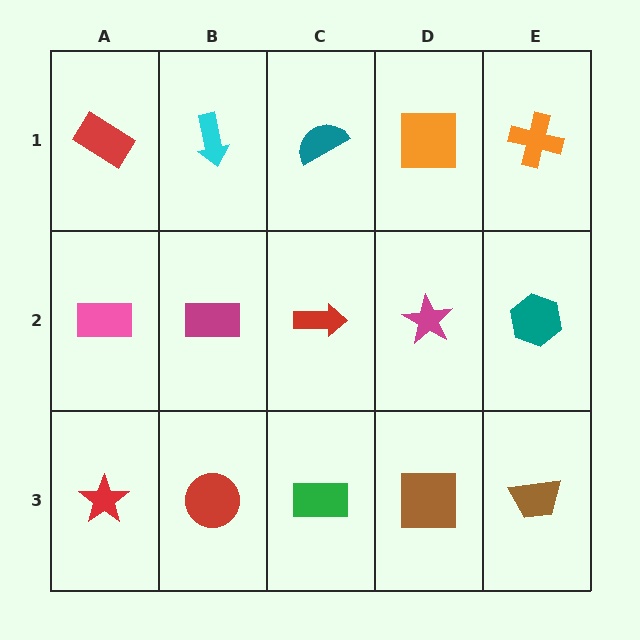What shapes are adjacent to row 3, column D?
A magenta star (row 2, column D), a green rectangle (row 3, column C), a brown trapezoid (row 3, column E).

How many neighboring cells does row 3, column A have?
2.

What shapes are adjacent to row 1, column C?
A red arrow (row 2, column C), a cyan arrow (row 1, column B), an orange square (row 1, column D).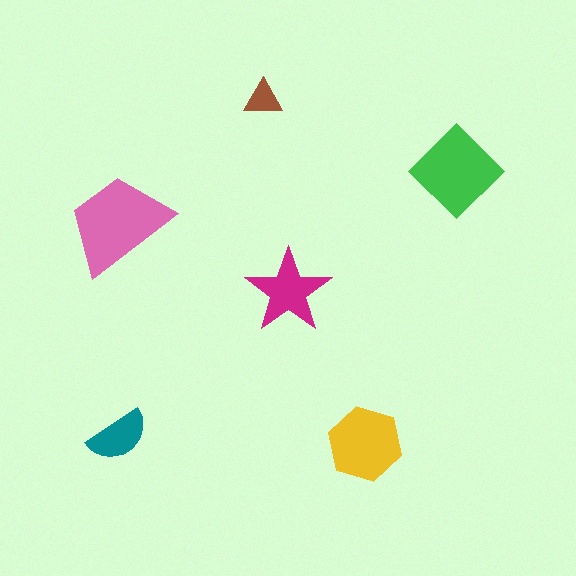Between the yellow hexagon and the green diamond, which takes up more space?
The green diamond.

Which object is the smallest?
The brown triangle.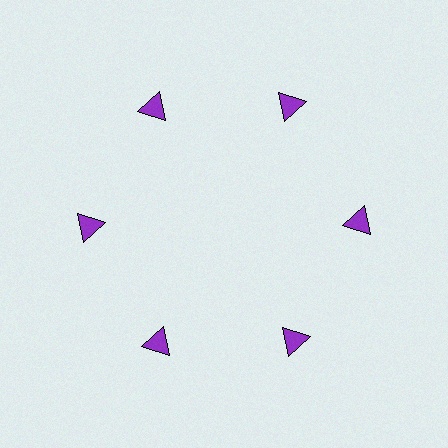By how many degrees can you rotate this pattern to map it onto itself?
The pattern maps onto itself every 60 degrees of rotation.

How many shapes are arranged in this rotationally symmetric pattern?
There are 6 shapes, arranged in 6 groups of 1.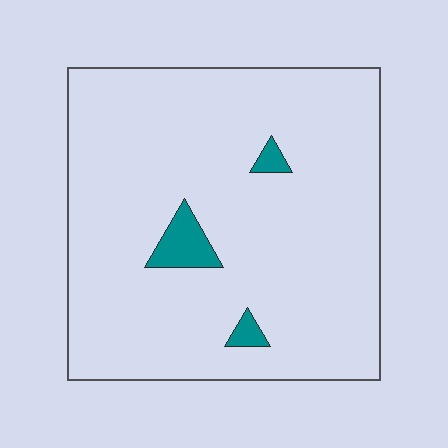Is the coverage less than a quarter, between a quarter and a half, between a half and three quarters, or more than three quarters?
Less than a quarter.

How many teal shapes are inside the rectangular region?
3.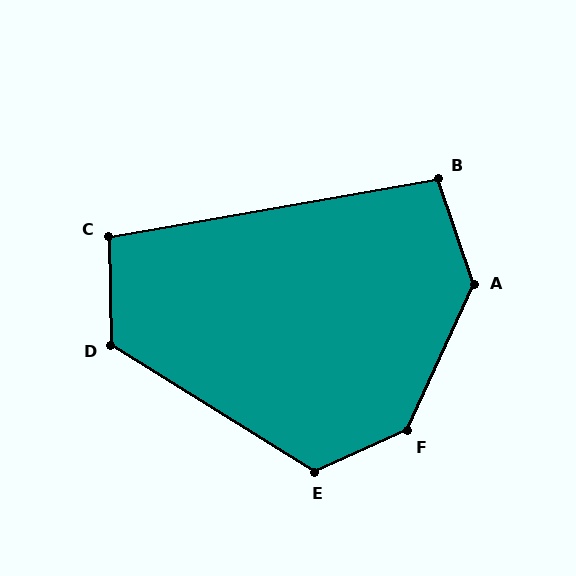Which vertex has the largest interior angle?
F, at approximately 139 degrees.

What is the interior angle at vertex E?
Approximately 124 degrees (obtuse).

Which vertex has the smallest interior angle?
B, at approximately 98 degrees.